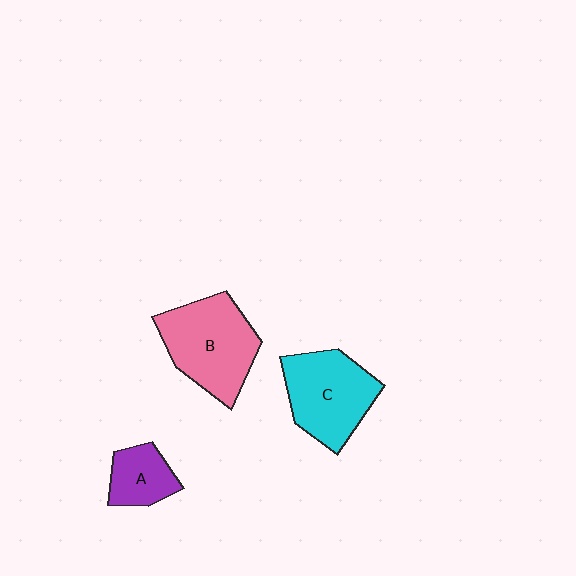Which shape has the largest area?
Shape B (pink).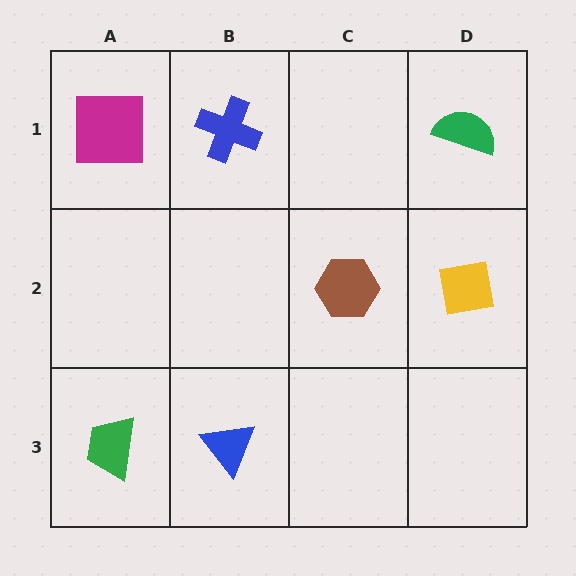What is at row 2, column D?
A yellow square.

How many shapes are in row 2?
2 shapes.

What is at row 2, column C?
A brown hexagon.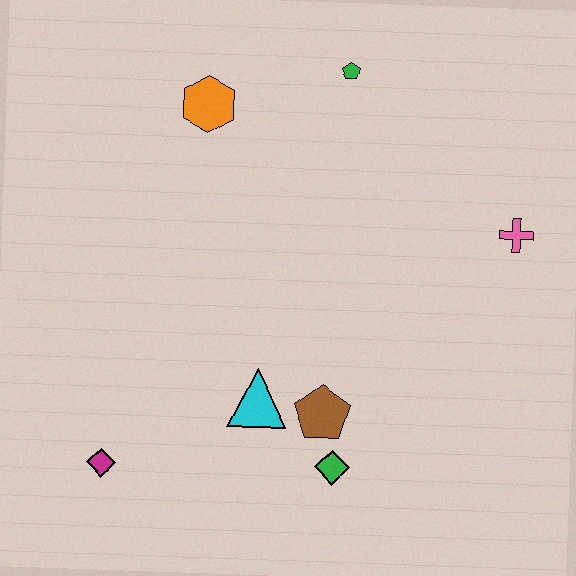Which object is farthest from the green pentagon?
The magenta diamond is farthest from the green pentagon.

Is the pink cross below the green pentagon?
Yes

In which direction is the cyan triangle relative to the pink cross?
The cyan triangle is to the left of the pink cross.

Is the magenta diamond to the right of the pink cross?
No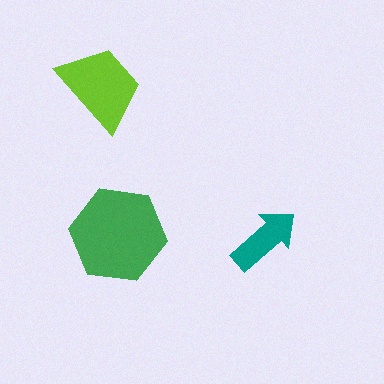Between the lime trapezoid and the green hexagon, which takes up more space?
The green hexagon.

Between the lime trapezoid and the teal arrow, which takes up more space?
The lime trapezoid.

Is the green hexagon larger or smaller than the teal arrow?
Larger.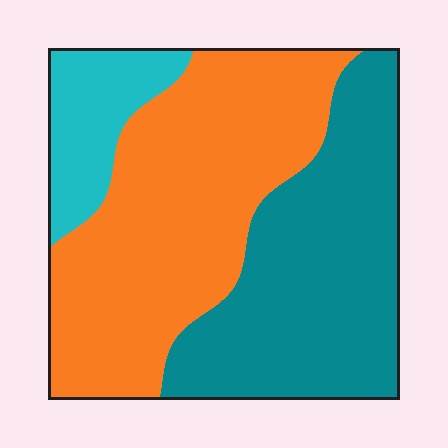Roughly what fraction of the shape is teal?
Teal takes up about two fifths (2/5) of the shape.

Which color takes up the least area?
Cyan, at roughly 10%.